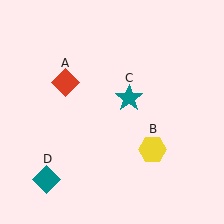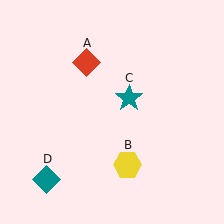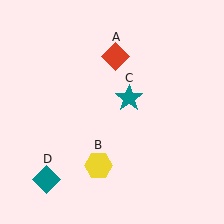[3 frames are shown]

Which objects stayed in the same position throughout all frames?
Teal star (object C) and teal diamond (object D) remained stationary.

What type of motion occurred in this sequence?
The red diamond (object A), yellow hexagon (object B) rotated clockwise around the center of the scene.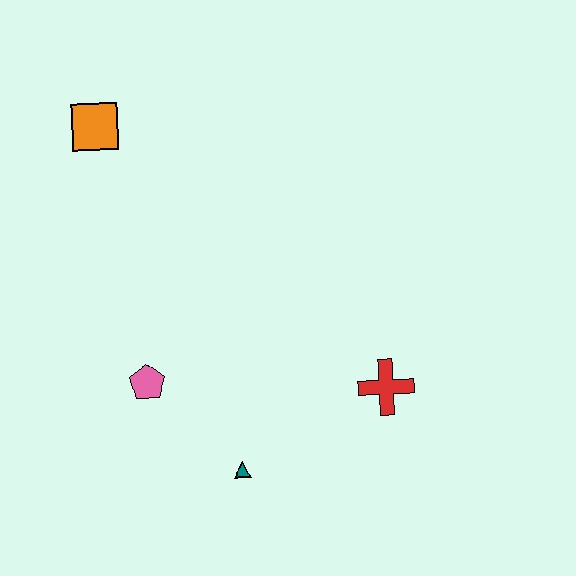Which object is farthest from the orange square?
The red cross is farthest from the orange square.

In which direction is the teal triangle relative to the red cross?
The teal triangle is to the left of the red cross.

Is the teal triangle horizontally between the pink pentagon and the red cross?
Yes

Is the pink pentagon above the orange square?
No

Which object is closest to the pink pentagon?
The teal triangle is closest to the pink pentagon.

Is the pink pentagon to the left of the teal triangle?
Yes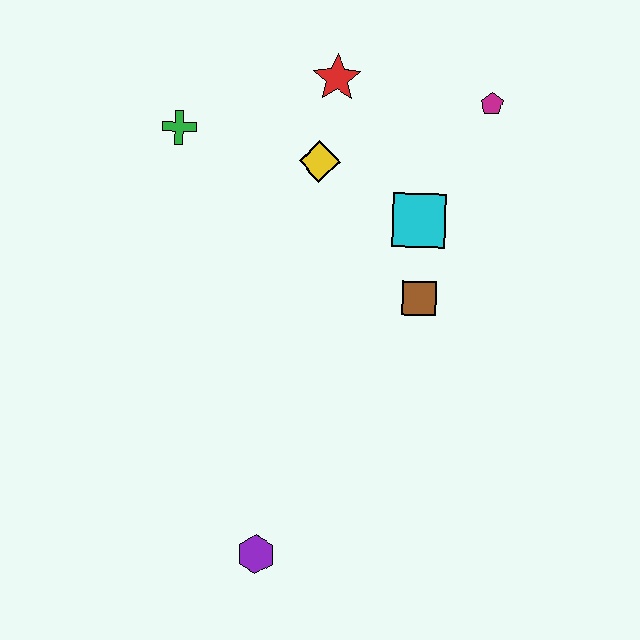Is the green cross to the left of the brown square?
Yes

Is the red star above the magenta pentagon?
Yes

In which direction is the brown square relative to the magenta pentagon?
The brown square is below the magenta pentagon.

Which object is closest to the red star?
The yellow diamond is closest to the red star.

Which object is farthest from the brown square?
The purple hexagon is farthest from the brown square.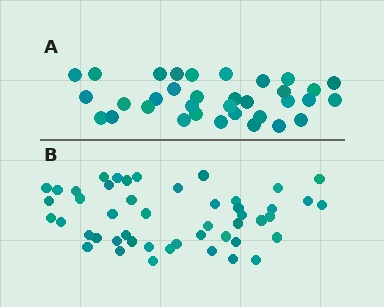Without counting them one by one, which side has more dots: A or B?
Region B (the bottom region) has more dots.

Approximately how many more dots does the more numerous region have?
Region B has approximately 15 more dots than region A.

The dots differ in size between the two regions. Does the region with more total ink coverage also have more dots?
No. Region A has more total ink coverage because its dots are larger, but region B actually contains more individual dots. Total area can be misleading — the number of items is what matters here.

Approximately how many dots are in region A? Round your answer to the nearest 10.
About 30 dots. (The exact count is 34, which rounds to 30.)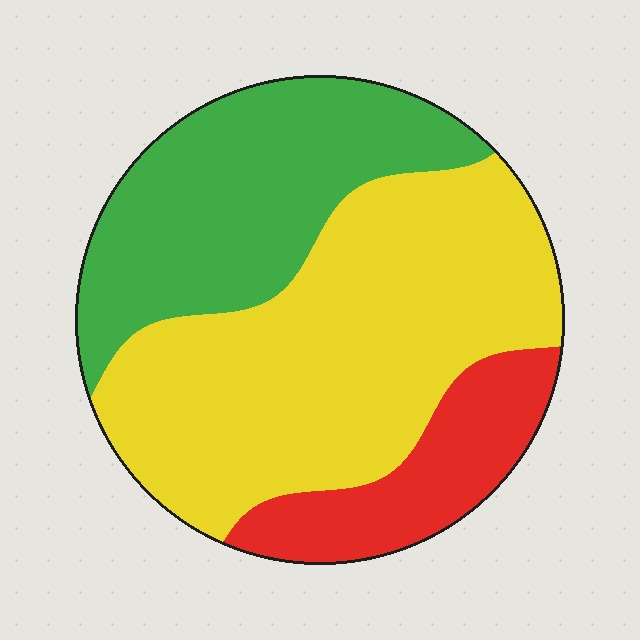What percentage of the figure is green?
Green covers roughly 30% of the figure.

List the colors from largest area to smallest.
From largest to smallest: yellow, green, red.